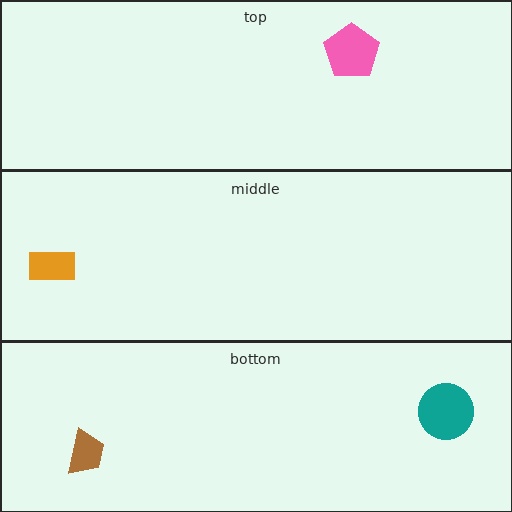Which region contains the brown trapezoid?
The bottom region.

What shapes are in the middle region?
The orange rectangle.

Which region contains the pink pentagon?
The top region.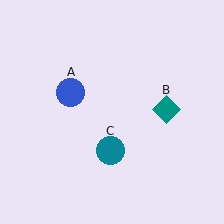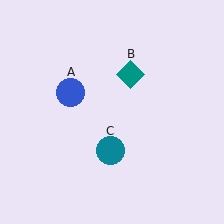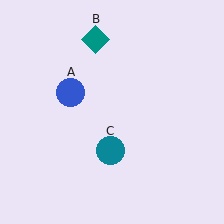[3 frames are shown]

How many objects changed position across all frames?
1 object changed position: teal diamond (object B).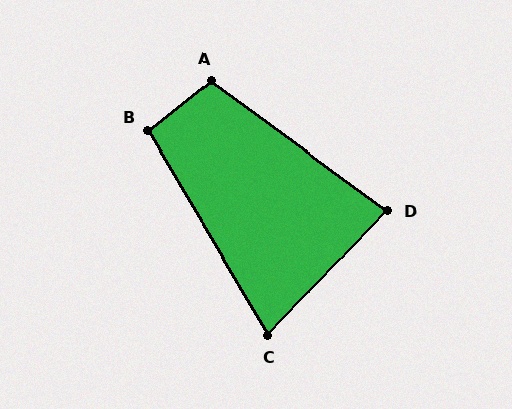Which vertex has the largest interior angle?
A, at approximately 106 degrees.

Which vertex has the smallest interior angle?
C, at approximately 74 degrees.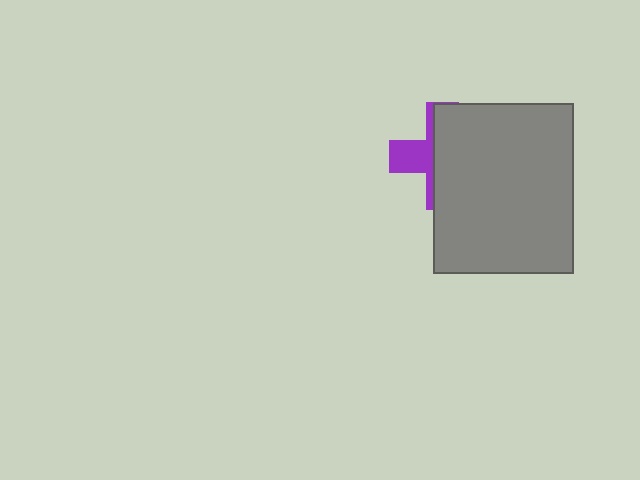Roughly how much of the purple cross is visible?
A small part of it is visible (roughly 35%).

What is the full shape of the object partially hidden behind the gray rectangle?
The partially hidden object is a purple cross.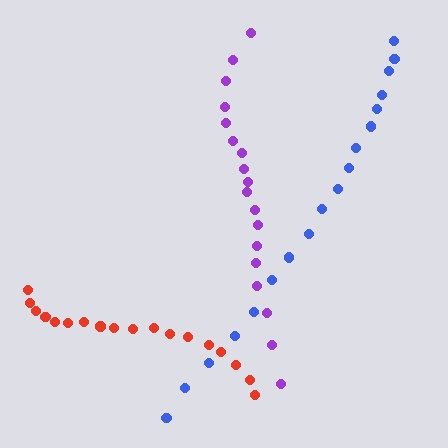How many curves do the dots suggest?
There are 3 distinct paths.